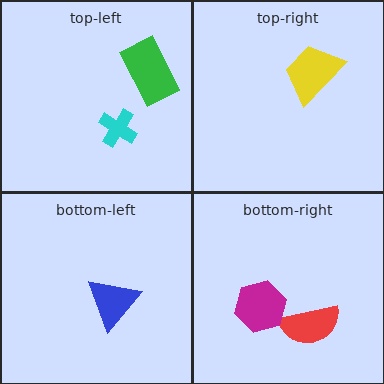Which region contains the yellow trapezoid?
The top-right region.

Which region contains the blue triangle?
The bottom-left region.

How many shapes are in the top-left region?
2.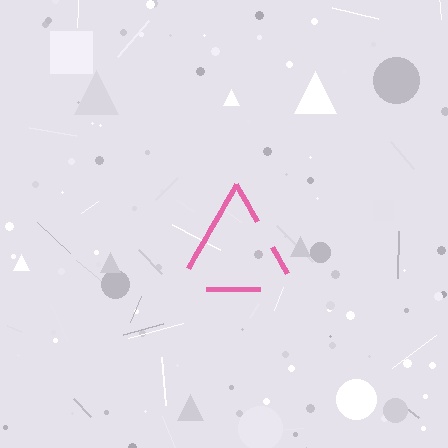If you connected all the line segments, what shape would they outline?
They would outline a triangle.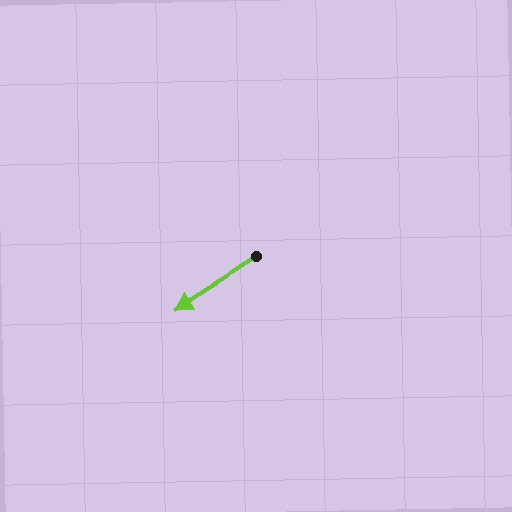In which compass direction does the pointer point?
Southwest.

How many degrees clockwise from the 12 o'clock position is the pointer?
Approximately 237 degrees.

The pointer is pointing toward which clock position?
Roughly 8 o'clock.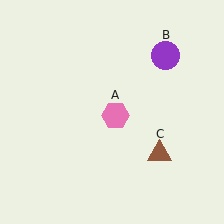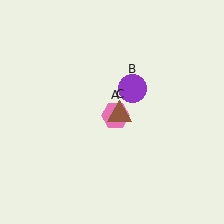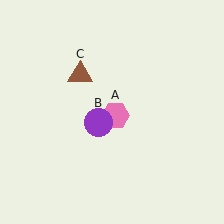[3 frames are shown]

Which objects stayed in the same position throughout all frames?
Pink hexagon (object A) remained stationary.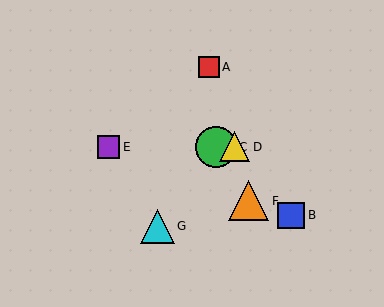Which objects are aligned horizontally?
Objects C, D, E are aligned horizontally.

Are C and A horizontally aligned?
No, C is at y≈147 and A is at y≈67.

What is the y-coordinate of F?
Object F is at y≈201.